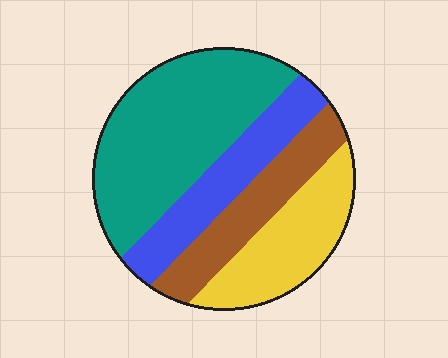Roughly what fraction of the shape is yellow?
Yellow takes up less than a quarter of the shape.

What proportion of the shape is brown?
Brown covers 18% of the shape.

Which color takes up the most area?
Teal, at roughly 40%.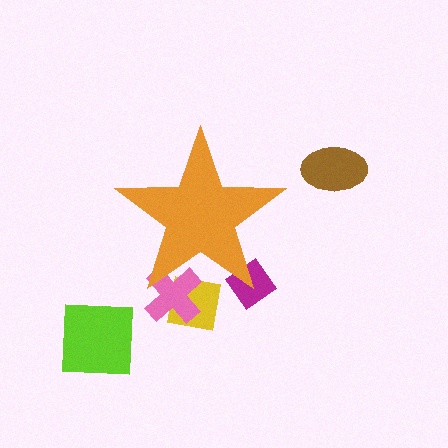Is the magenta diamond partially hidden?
Yes, the magenta diamond is partially hidden behind the orange star.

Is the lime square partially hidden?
No, the lime square is fully visible.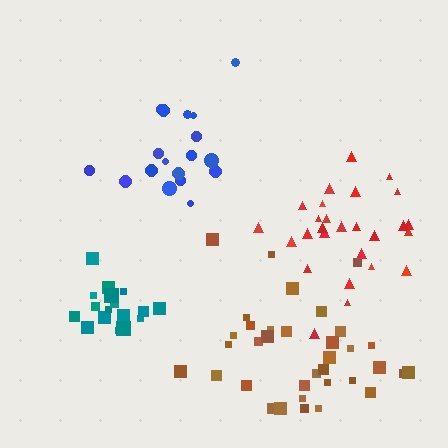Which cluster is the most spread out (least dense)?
Brown.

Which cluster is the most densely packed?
Teal.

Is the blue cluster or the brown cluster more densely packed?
Blue.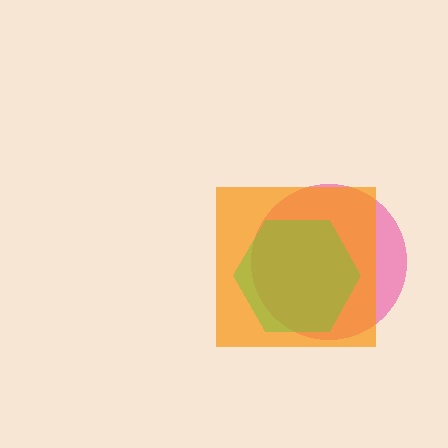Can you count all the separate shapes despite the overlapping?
Yes, there are 3 separate shapes.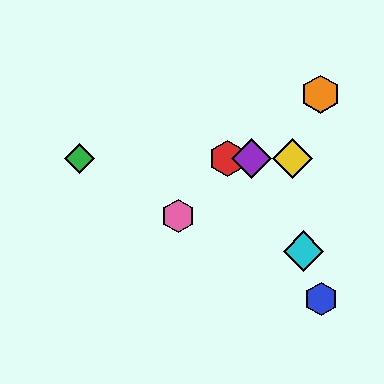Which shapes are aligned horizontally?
The red hexagon, the green diamond, the yellow diamond, the purple diamond are aligned horizontally.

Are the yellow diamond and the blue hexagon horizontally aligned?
No, the yellow diamond is at y≈159 and the blue hexagon is at y≈299.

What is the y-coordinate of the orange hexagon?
The orange hexagon is at y≈94.